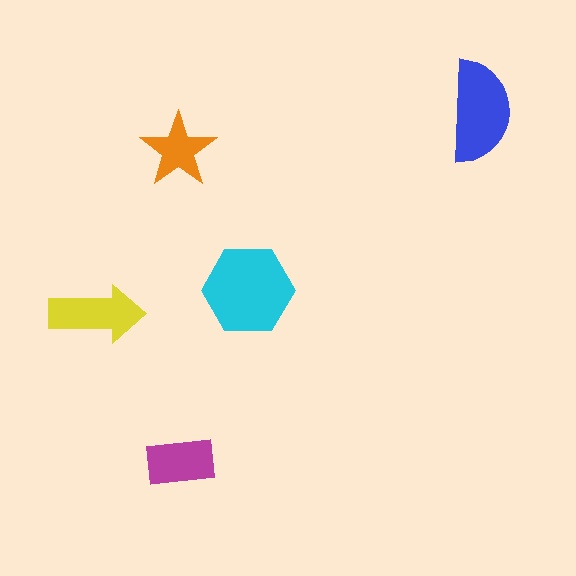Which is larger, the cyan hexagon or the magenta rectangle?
The cyan hexagon.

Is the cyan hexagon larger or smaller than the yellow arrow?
Larger.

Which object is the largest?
The cyan hexagon.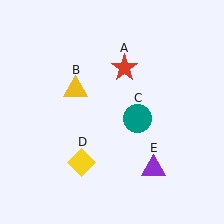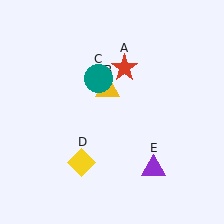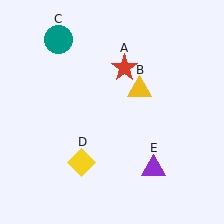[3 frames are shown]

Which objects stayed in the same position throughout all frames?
Red star (object A) and yellow diamond (object D) and purple triangle (object E) remained stationary.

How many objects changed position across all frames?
2 objects changed position: yellow triangle (object B), teal circle (object C).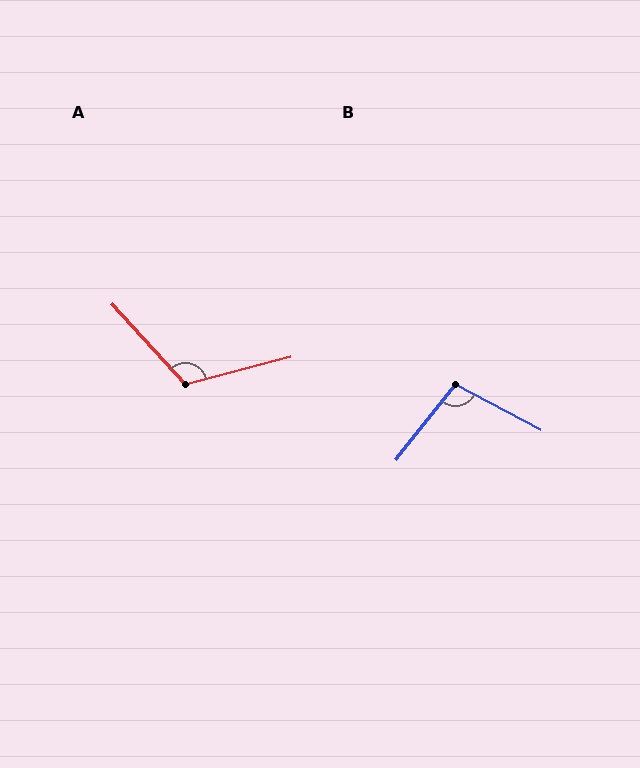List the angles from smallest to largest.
B (100°), A (118°).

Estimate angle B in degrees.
Approximately 100 degrees.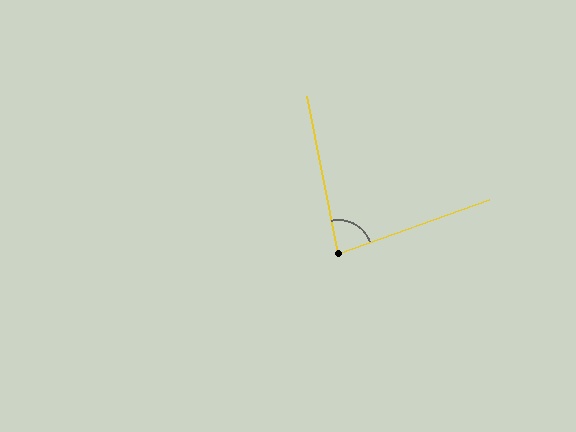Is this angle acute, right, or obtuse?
It is acute.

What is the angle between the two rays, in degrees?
Approximately 82 degrees.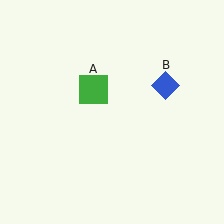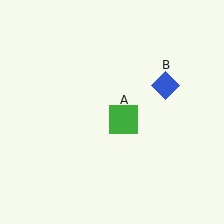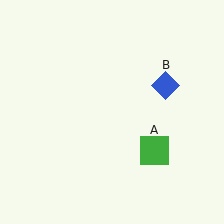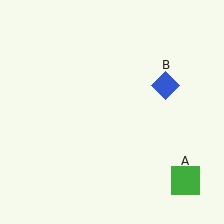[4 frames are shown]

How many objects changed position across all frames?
1 object changed position: green square (object A).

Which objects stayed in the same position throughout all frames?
Blue diamond (object B) remained stationary.